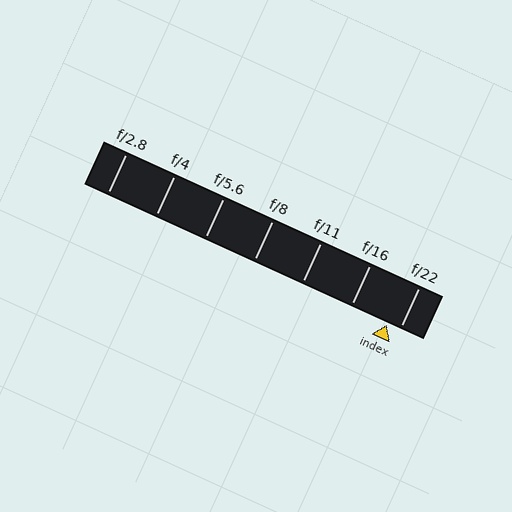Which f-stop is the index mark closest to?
The index mark is closest to f/22.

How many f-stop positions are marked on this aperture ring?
There are 7 f-stop positions marked.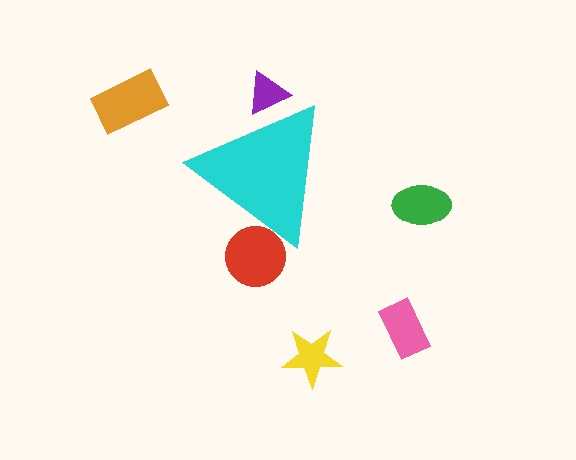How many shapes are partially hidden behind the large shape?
2 shapes are partially hidden.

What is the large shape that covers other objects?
A cyan triangle.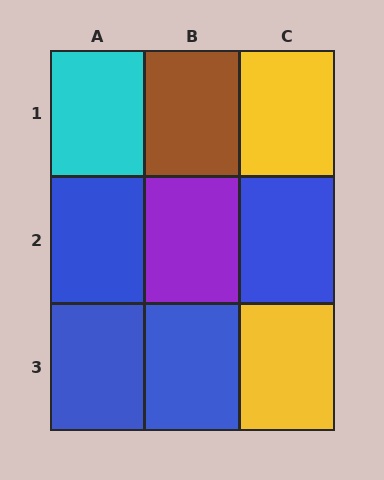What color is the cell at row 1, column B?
Brown.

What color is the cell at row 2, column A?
Blue.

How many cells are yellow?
2 cells are yellow.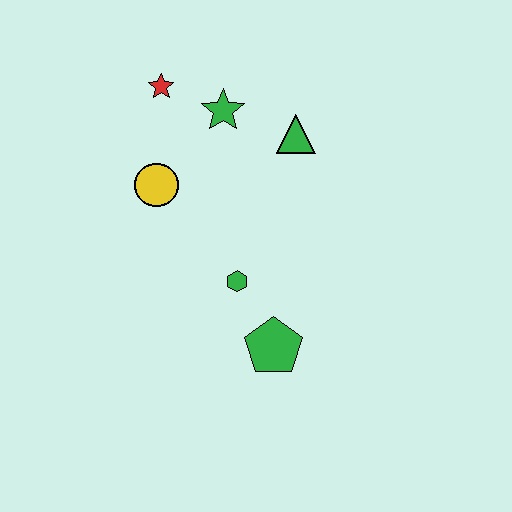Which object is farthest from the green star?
The green pentagon is farthest from the green star.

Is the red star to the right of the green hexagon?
No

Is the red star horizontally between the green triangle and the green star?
No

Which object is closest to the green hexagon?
The green pentagon is closest to the green hexagon.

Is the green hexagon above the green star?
No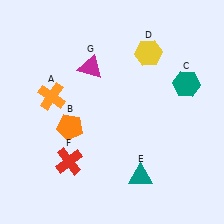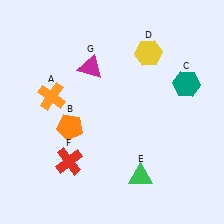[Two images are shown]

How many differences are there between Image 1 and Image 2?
There is 1 difference between the two images.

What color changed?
The triangle (E) changed from teal in Image 1 to green in Image 2.